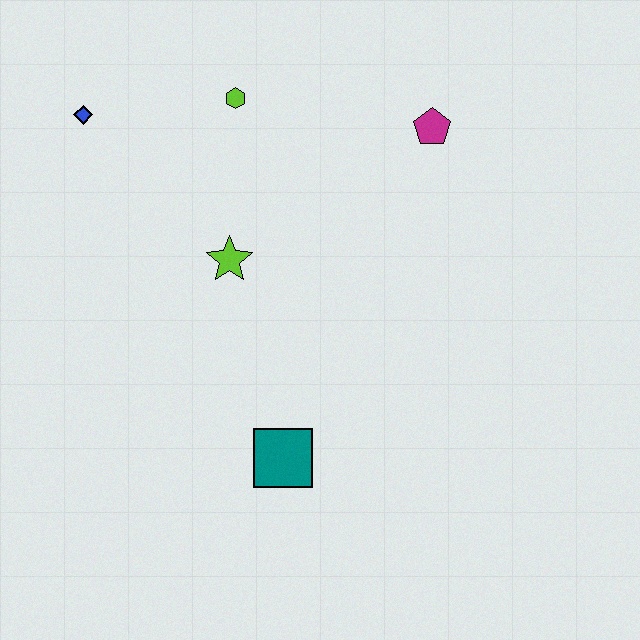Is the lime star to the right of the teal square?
No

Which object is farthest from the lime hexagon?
The teal square is farthest from the lime hexagon.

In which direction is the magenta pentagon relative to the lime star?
The magenta pentagon is to the right of the lime star.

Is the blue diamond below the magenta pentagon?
No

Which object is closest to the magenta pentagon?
The lime hexagon is closest to the magenta pentagon.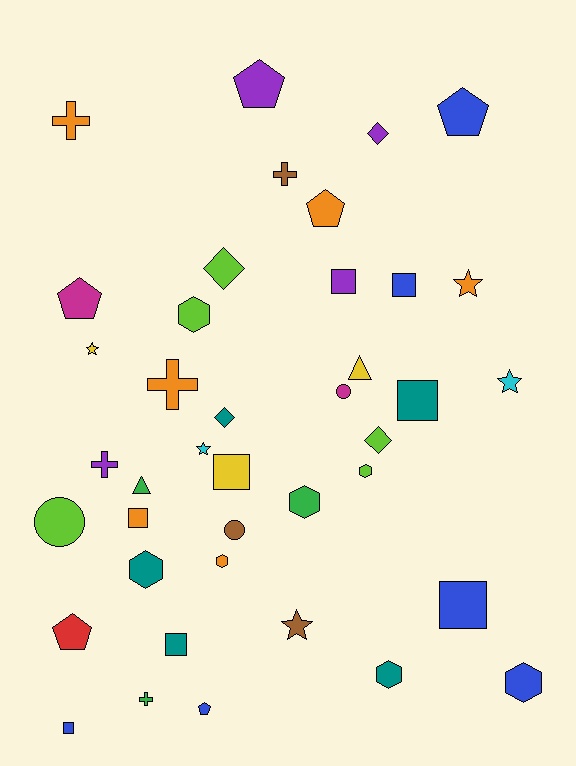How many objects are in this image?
There are 40 objects.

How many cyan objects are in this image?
There are 2 cyan objects.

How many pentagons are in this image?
There are 6 pentagons.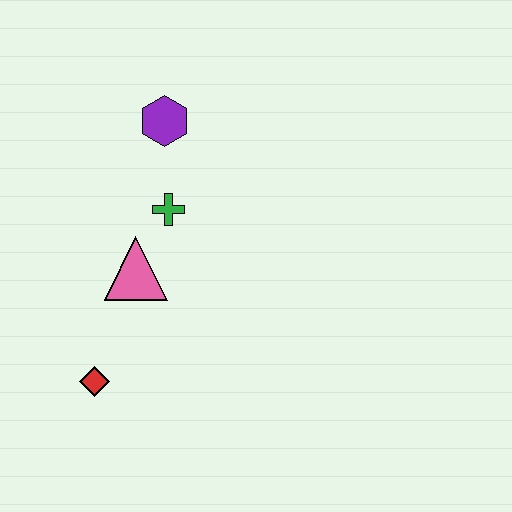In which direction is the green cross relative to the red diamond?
The green cross is above the red diamond.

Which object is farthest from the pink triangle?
The purple hexagon is farthest from the pink triangle.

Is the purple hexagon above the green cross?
Yes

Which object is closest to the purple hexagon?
The green cross is closest to the purple hexagon.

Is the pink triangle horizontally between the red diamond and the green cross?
Yes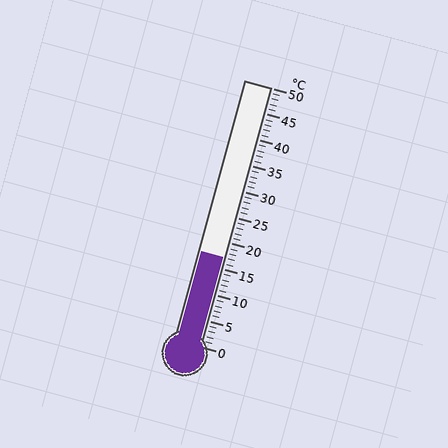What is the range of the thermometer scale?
The thermometer scale ranges from 0°C to 50°C.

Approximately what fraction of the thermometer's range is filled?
The thermometer is filled to approximately 35% of its range.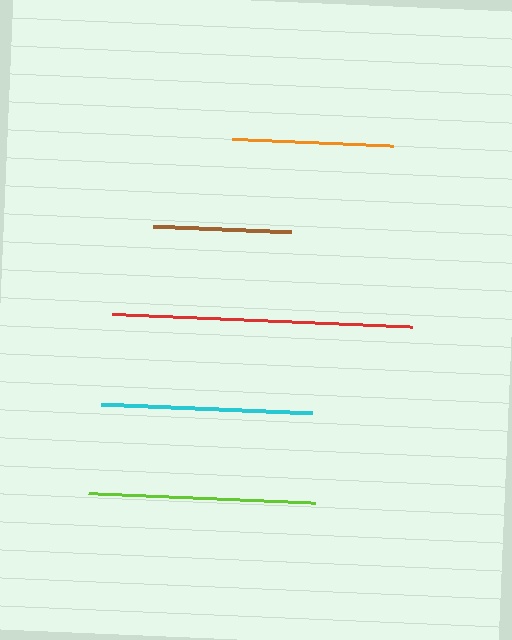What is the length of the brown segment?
The brown segment is approximately 138 pixels long.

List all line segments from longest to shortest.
From longest to shortest: red, lime, cyan, orange, brown.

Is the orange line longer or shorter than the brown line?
The orange line is longer than the brown line.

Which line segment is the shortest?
The brown line is the shortest at approximately 138 pixels.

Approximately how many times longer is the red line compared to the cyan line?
The red line is approximately 1.4 times the length of the cyan line.